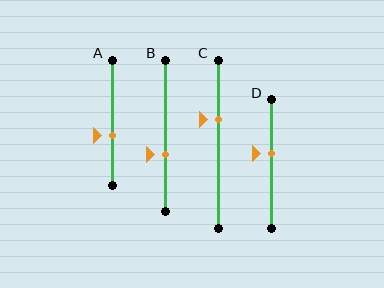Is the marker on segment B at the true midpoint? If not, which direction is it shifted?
No, the marker on segment B is shifted downward by about 13% of the segment length.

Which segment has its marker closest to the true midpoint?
Segment D has its marker closest to the true midpoint.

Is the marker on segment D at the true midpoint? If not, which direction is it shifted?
No, the marker on segment D is shifted upward by about 8% of the segment length.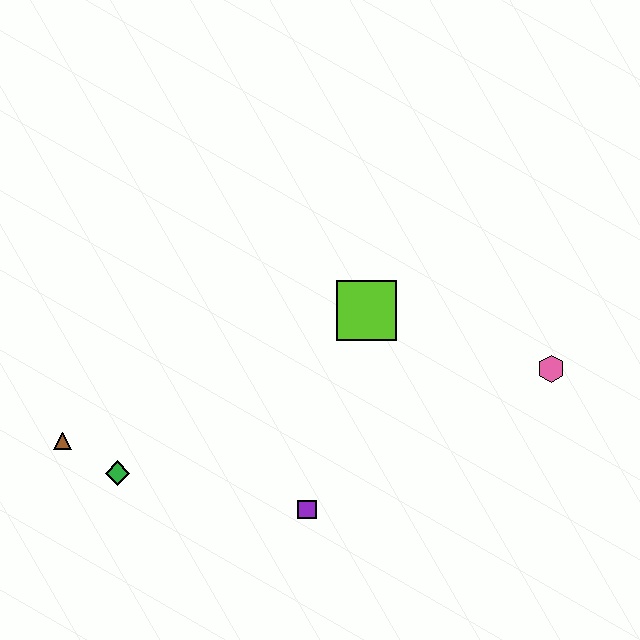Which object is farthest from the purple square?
The pink hexagon is farthest from the purple square.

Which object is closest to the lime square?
The pink hexagon is closest to the lime square.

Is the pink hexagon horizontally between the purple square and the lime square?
No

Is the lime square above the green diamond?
Yes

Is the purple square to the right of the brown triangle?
Yes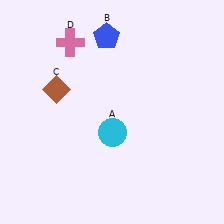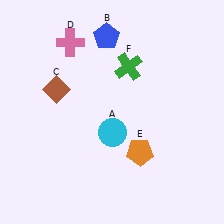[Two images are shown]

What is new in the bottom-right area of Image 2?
An orange pentagon (E) was added in the bottom-right area of Image 2.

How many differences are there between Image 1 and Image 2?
There are 2 differences between the two images.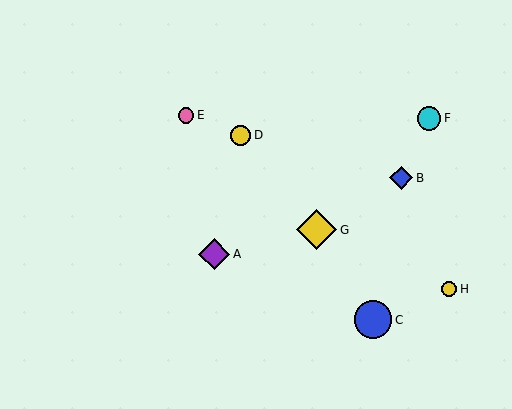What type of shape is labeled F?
Shape F is a cyan circle.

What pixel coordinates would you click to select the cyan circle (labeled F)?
Click at (429, 118) to select the cyan circle F.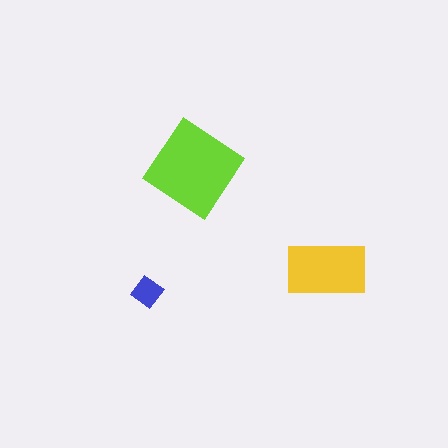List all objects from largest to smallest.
The lime diamond, the yellow rectangle, the blue diamond.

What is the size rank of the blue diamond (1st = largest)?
3rd.